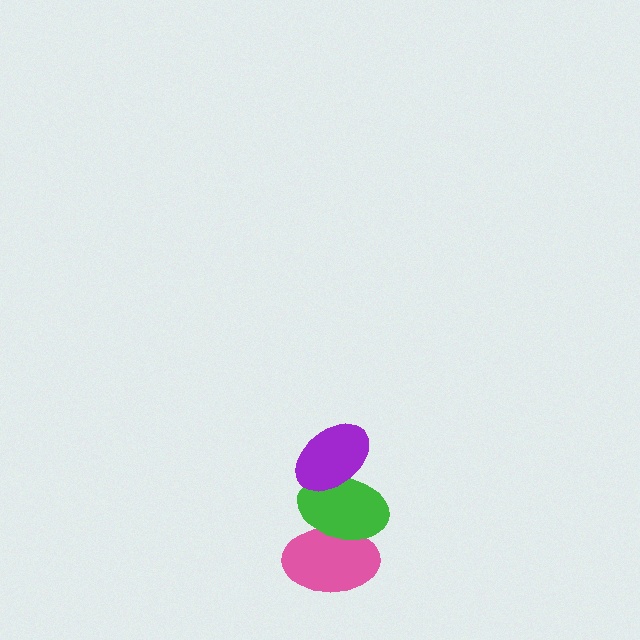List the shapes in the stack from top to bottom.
From top to bottom: the purple ellipse, the green ellipse, the pink ellipse.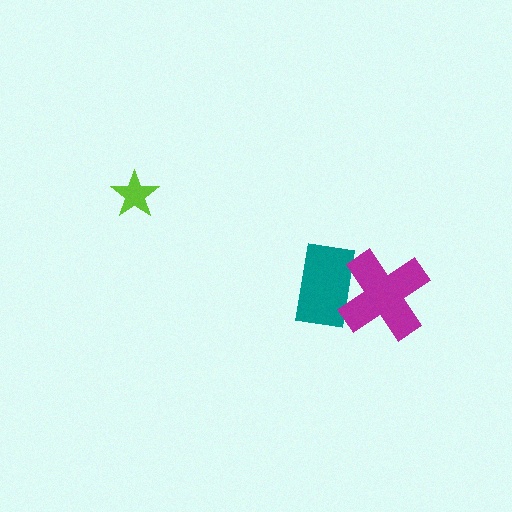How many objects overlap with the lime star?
0 objects overlap with the lime star.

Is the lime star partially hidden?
No, no other shape covers it.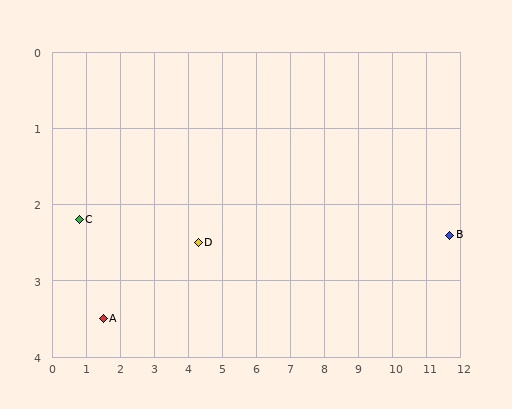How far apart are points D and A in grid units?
Points D and A are about 3.0 grid units apart.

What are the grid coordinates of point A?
Point A is at approximately (1.5, 3.5).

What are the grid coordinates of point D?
Point D is at approximately (4.3, 2.5).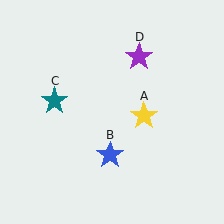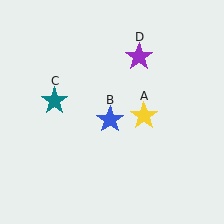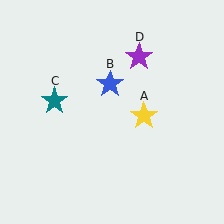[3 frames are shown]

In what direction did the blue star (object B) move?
The blue star (object B) moved up.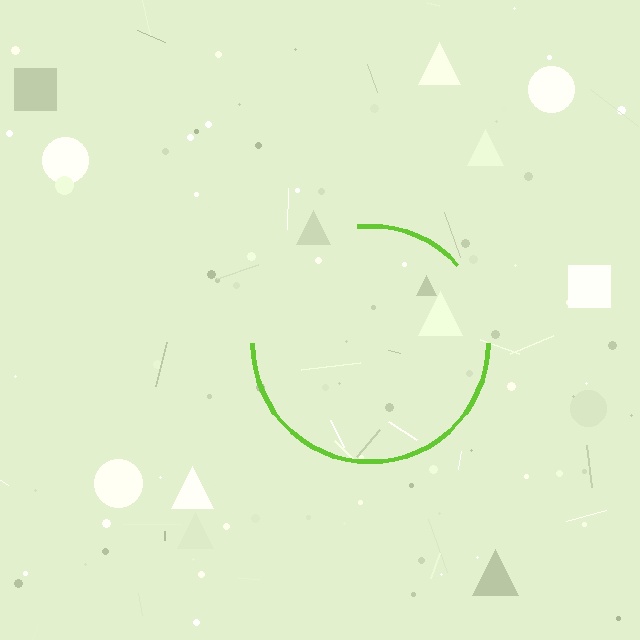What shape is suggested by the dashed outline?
The dashed outline suggests a circle.